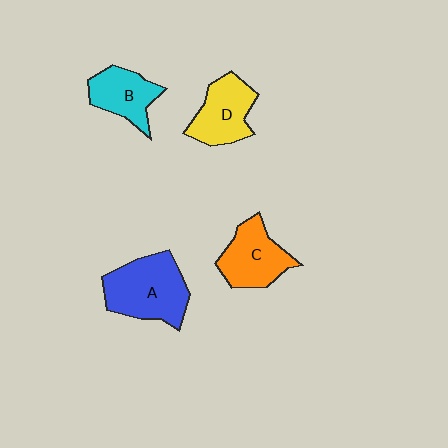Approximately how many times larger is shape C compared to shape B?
Approximately 1.2 times.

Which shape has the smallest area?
Shape B (cyan).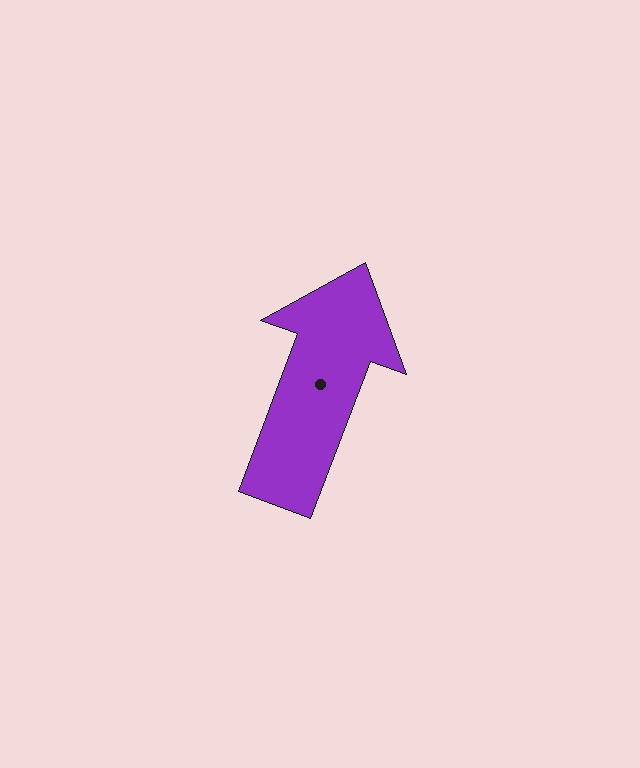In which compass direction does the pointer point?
North.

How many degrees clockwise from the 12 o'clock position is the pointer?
Approximately 21 degrees.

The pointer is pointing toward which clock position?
Roughly 1 o'clock.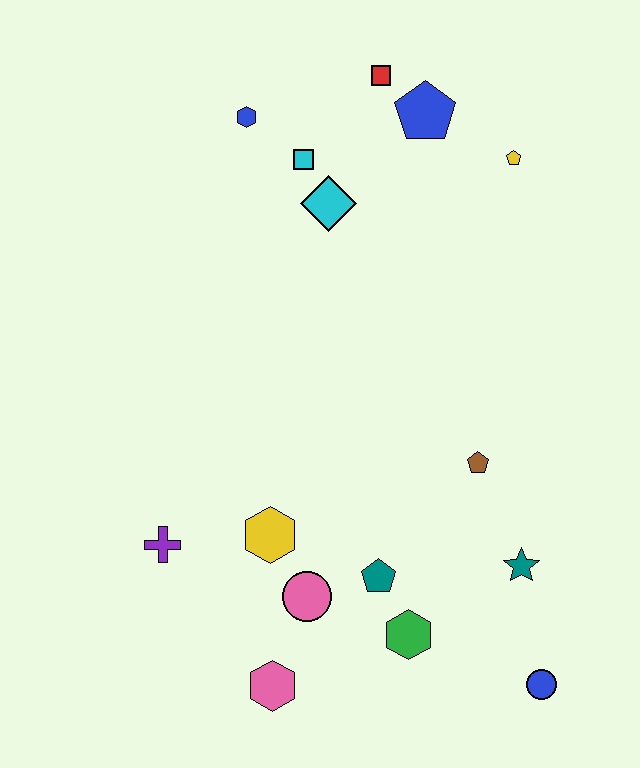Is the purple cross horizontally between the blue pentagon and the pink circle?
No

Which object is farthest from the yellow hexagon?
The red square is farthest from the yellow hexagon.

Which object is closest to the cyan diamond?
The cyan square is closest to the cyan diamond.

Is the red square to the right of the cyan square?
Yes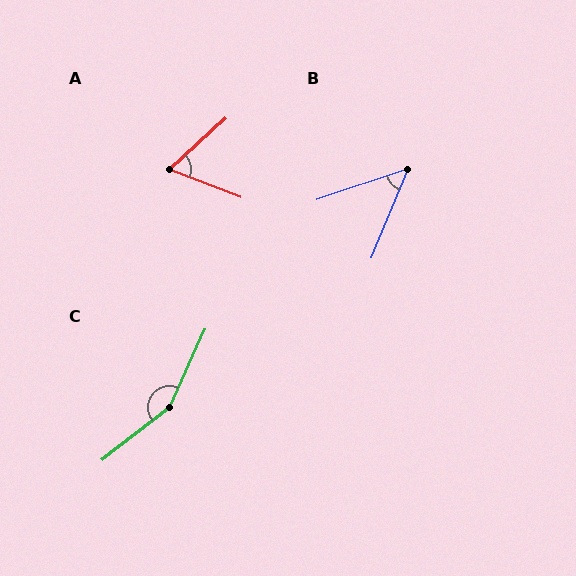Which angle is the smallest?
B, at approximately 49 degrees.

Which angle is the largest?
C, at approximately 153 degrees.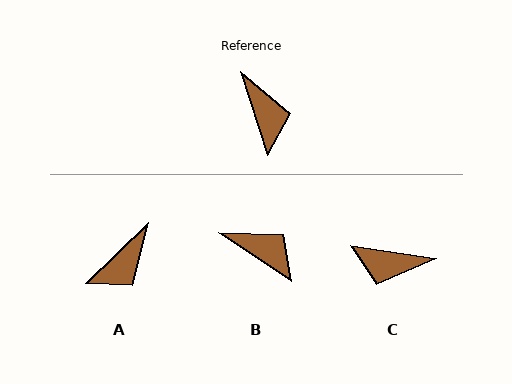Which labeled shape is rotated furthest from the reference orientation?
C, about 117 degrees away.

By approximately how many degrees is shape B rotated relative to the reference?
Approximately 38 degrees counter-clockwise.